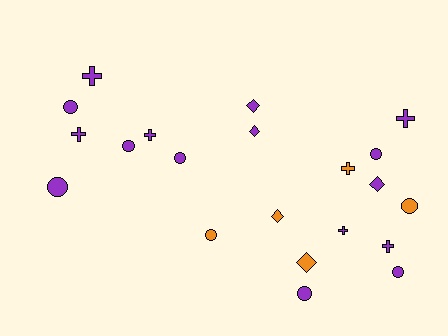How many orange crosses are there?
There is 1 orange cross.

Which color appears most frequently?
Purple, with 16 objects.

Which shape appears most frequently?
Circle, with 9 objects.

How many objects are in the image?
There are 21 objects.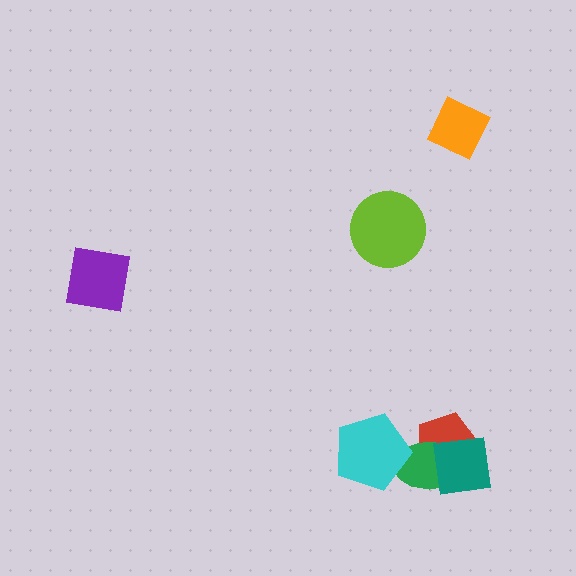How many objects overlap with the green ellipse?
3 objects overlap with the green ellipse.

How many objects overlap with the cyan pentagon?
1 object overlaps with the cyan pentagon.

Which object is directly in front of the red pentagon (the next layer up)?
The green ellipse is directly in front of the red pentagon.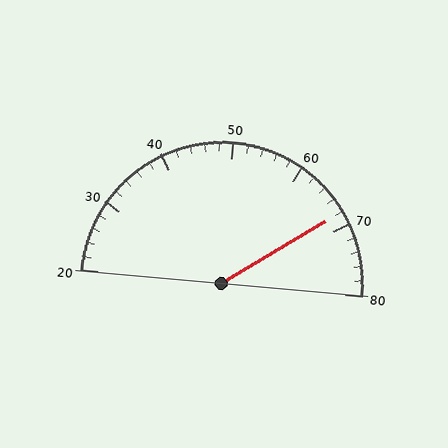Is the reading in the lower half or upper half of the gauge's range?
The reading is in the upper half of the range (20 to 80).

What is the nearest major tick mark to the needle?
The nearest major tick mark is 70.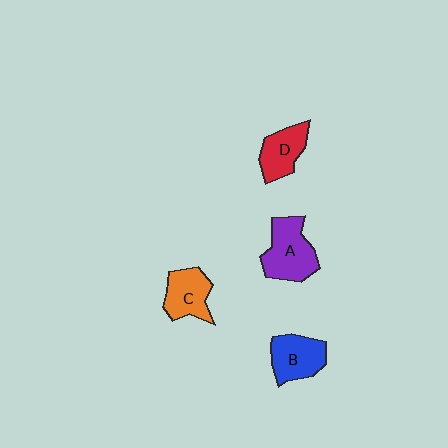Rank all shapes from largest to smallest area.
From largest to smallest: A (purple), B (blue), C (orange), D (red).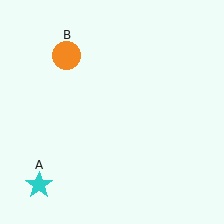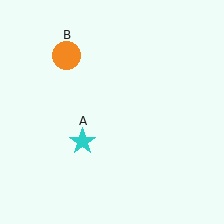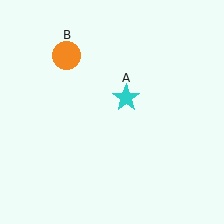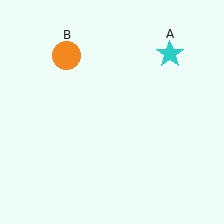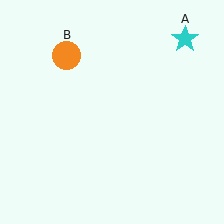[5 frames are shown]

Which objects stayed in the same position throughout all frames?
Orange circle (object B) remained stationary.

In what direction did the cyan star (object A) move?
The cyan star (object A) moved up and to the right.